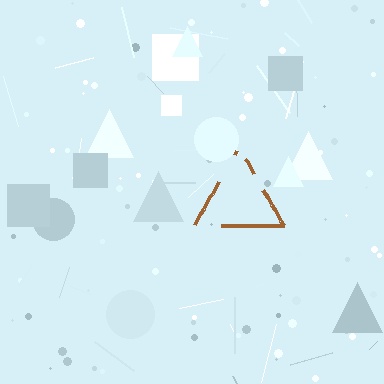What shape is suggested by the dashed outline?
The dashed outline suggests a triangle.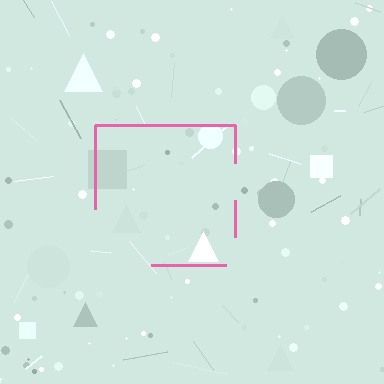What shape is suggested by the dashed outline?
The dashed outline suggests a square.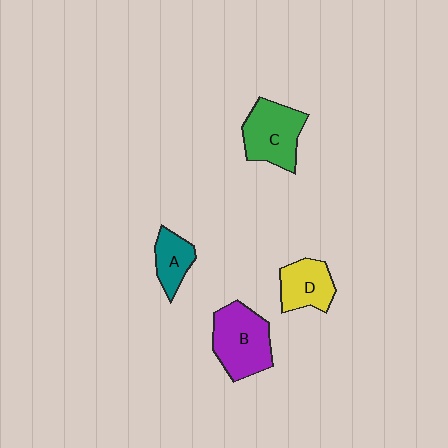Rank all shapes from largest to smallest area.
From largest to smallest: B (purple), C (green), D (yellow), A (teal).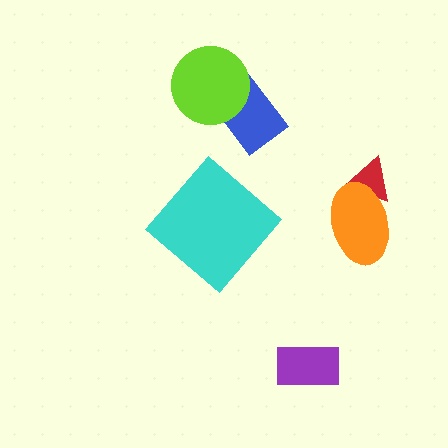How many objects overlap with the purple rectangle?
0 objects overlap with the purple rectangle.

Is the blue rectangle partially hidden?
Yes, it is partially covered by another shape.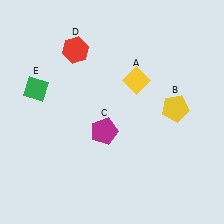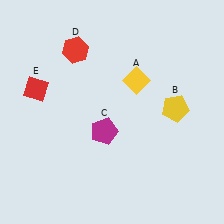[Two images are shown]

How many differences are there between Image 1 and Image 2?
There is 1 difference between the two images.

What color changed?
The diamond (E) changed from green in Image 1 to red in Image 2.